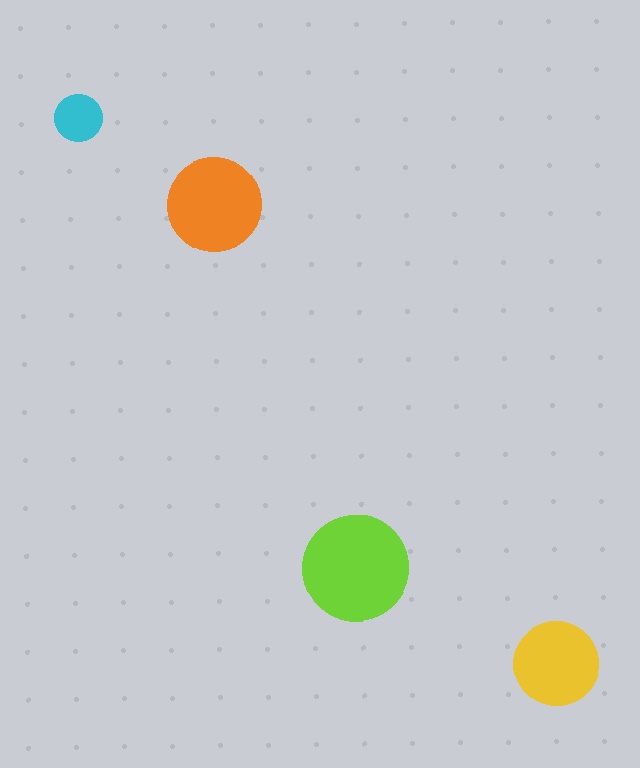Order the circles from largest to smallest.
the lime one, the orange one, the yellow one, the cyan one.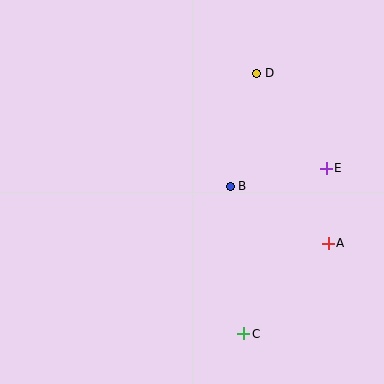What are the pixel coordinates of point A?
Point A is at (328, 243).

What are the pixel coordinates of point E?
Point E is at (326, 168).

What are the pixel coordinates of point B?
Point B is at (230, 186).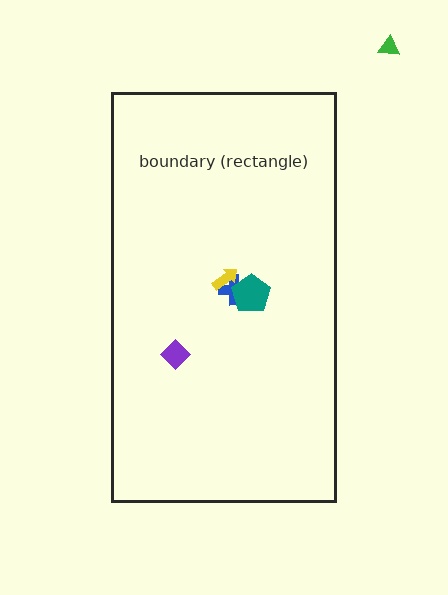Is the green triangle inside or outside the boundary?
Outside.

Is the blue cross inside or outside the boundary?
Inside.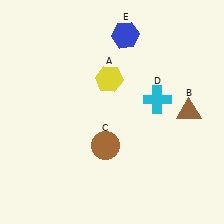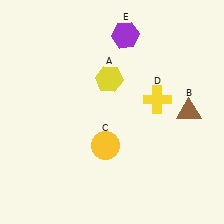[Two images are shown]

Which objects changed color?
C changed from brown to yellow. D changed from cyan to yellow. E changed from blue to purple.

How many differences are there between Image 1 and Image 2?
There are 3 differences between the two images.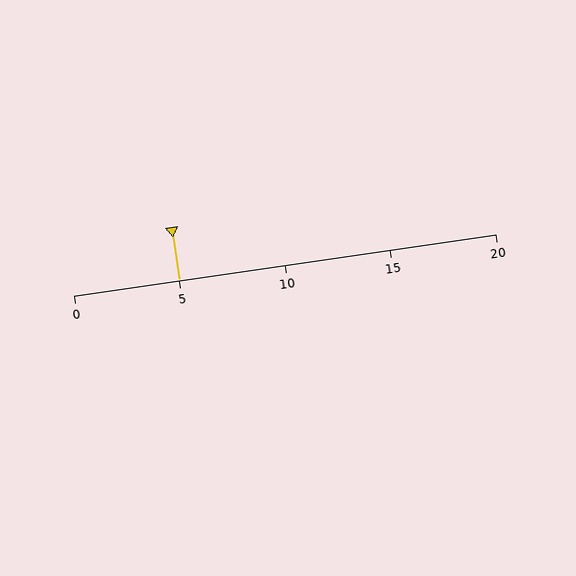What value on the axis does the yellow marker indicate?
The marker indicates approximately 5.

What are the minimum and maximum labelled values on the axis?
The axis runs from 0 to 20.